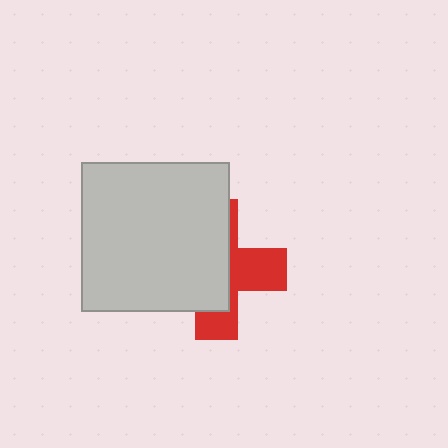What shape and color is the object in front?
The object in front is a light gray square.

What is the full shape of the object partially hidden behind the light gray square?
The partially hidden object is a red cross.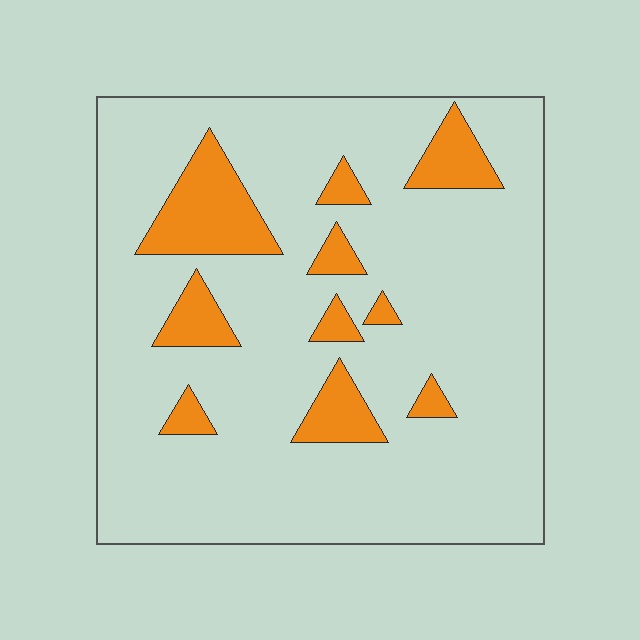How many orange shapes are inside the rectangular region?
10.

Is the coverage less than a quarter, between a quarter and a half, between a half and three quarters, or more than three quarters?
Less than a quarter.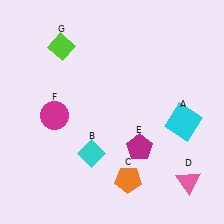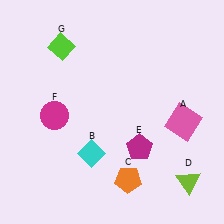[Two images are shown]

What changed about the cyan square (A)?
In Image 1, A is cyan. In Image 2, it changed to pink.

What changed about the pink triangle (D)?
In Image 1, D is pink. In Image 2, it changed to lime.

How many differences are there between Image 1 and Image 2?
There are 2 differences between the two images.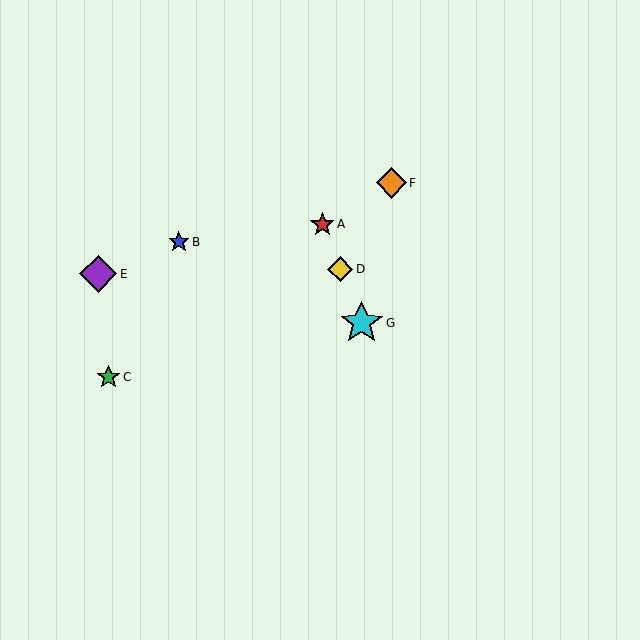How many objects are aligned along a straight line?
3 objects (A, D, G) are aligned along a straight line.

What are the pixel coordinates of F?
Object F is at (391, 183).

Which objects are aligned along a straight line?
Objects A, D, G are aligned along a straight line.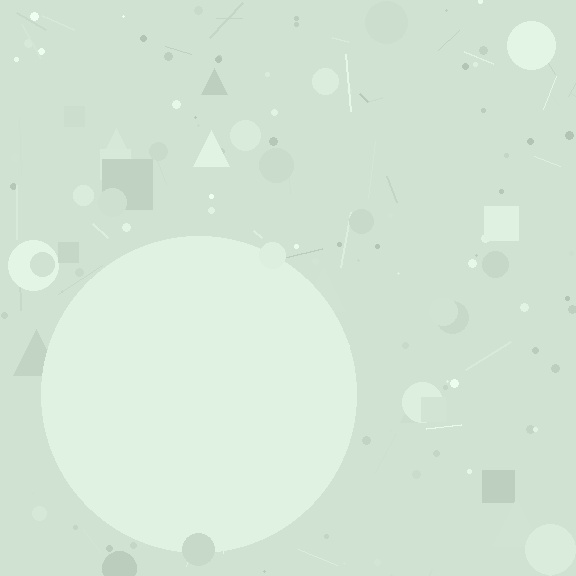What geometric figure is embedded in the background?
A circle is embedded in the background.